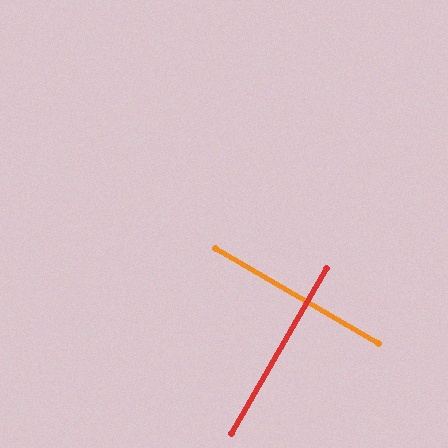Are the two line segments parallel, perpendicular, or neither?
Perpendicular — they meet at approximately 90°.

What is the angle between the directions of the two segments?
Approximately 90 degrees.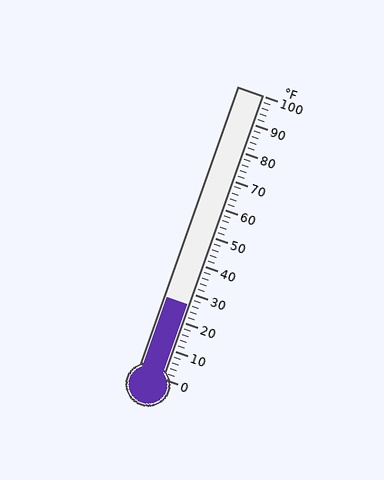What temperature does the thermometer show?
The thermometer shows approximately 26°F.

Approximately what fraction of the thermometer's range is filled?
The thermometer is filled to approximately 25% of its range.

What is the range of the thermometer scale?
The thermometer scale ranges from 0°F to 100°F.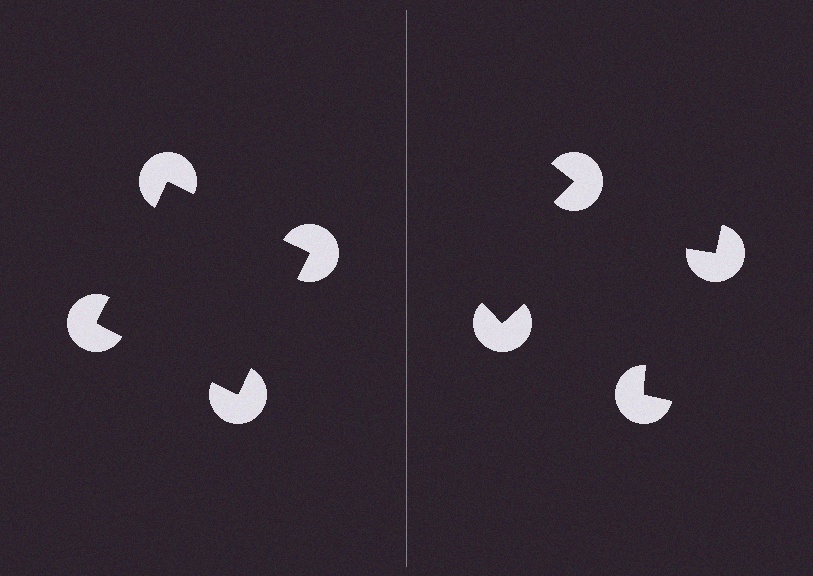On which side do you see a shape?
An illusory square appears on the left side. On the right side the wedge cuts are rotated, so no coherent shape forms.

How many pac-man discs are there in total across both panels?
8 — 4 on each side.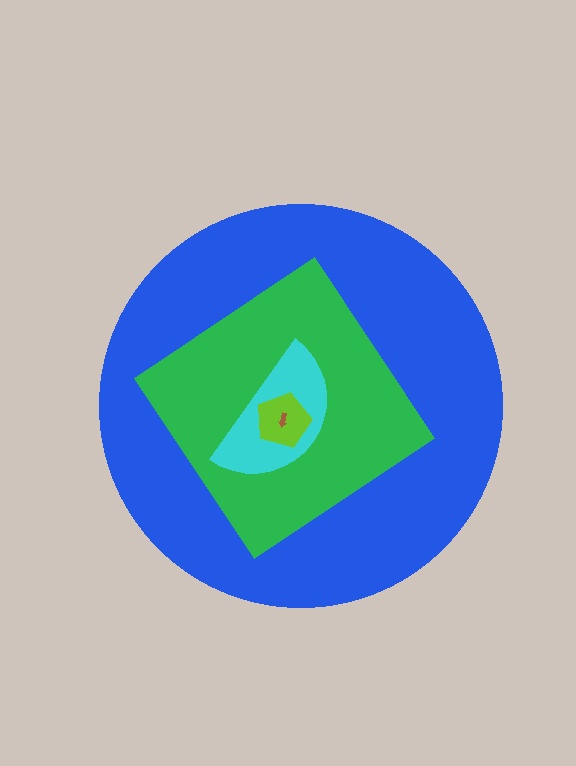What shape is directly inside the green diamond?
The cyan semicircle.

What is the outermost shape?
The blue circle.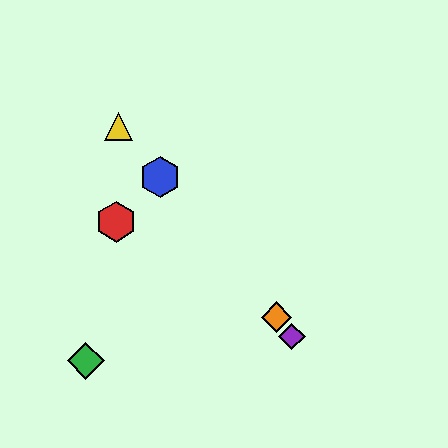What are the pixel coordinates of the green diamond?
The green diamond is at (86, 361).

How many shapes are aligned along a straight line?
4 shapes (the blue hexagon, the yellow triangle, the purple diamond, the orange diamond) are aligned along a straight line.